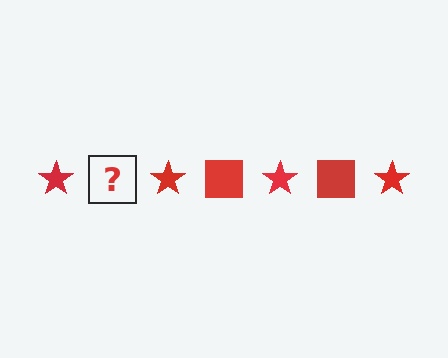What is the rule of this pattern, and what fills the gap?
The rule is that the pattern cycles through star, square shapes in red. The gap should be filled with a red square.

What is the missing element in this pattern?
The missing element is a red square.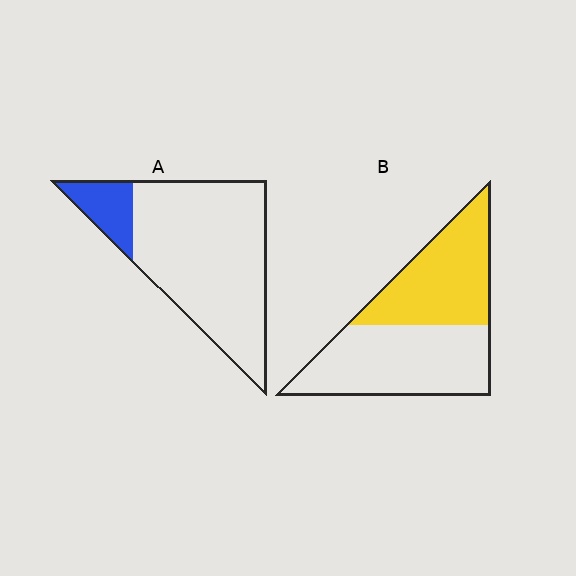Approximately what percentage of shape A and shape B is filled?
A is approximately 15% and B is approximately 45%.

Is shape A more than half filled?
No.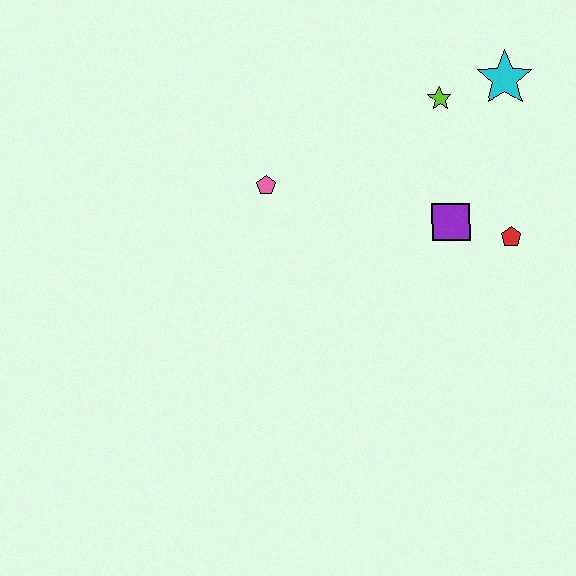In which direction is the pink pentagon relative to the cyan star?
The pink pentagon is to the left of the cyan star.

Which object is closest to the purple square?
The red pentagon is closest to the purple square.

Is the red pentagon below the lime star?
Yes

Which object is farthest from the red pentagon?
The pink pentagon is farthest from the red pentagon.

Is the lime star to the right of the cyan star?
No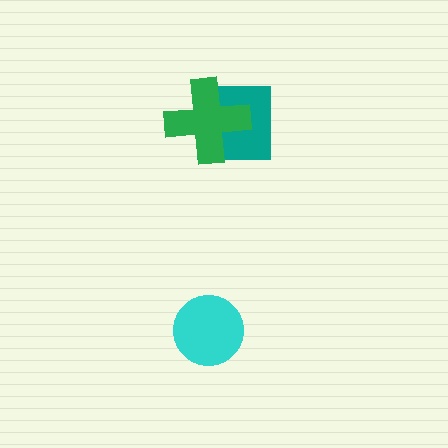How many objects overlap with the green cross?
1 object overlaps with the green cross.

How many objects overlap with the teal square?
1 object overlaps with the teal square.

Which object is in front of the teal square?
The green cross is in front of the teal square.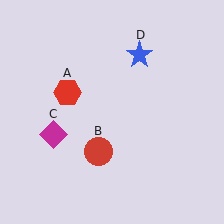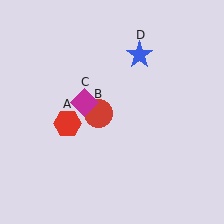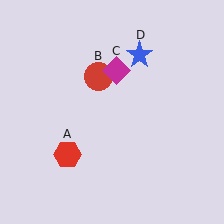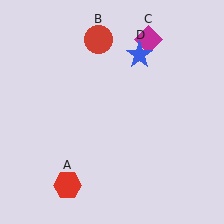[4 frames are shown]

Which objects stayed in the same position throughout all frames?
Blue star (object D) remained stationary.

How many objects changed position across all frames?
3 objects changed position: red hexagon (object A), red circle (object B), magenta diamond (object C).